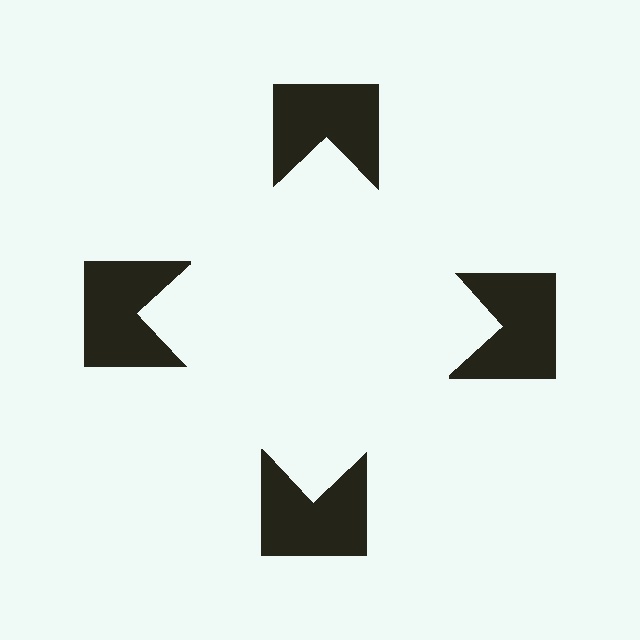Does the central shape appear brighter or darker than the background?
It typically appears slightly brighter than the background, even though no actual brightness change is drawn.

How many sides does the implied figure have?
4 sides.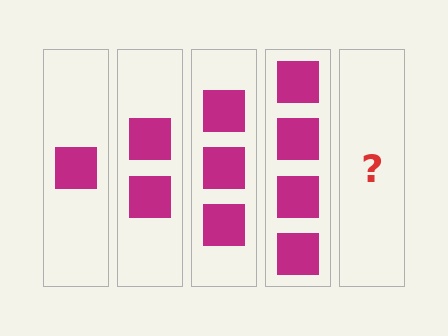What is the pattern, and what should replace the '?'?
The pattern is that each step adds one more square. The '?' should be 5 squares.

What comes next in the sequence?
The next element should be 5 squares.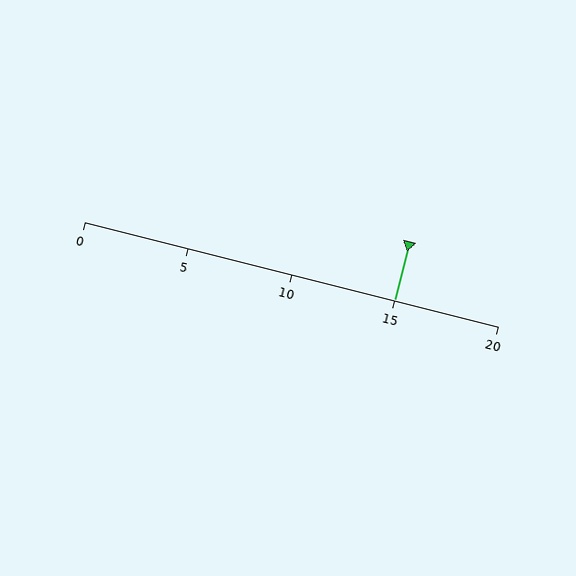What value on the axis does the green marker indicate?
The marker indicates approximately 15.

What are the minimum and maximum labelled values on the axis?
The axis runs from 0 to 20.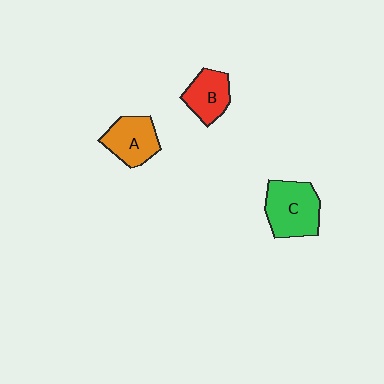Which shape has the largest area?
Shape C (green).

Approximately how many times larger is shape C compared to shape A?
Approximately 1.3 times.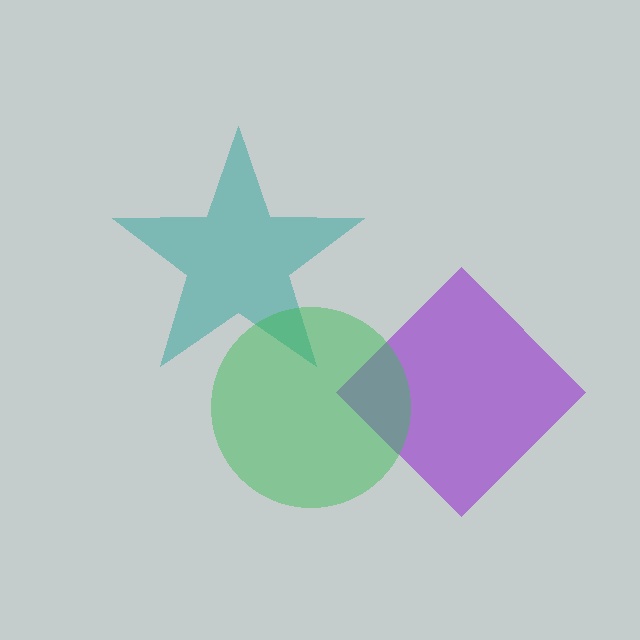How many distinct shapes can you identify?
There are 3 distinct shapes: a purple diamond, a teal star, a green circle.